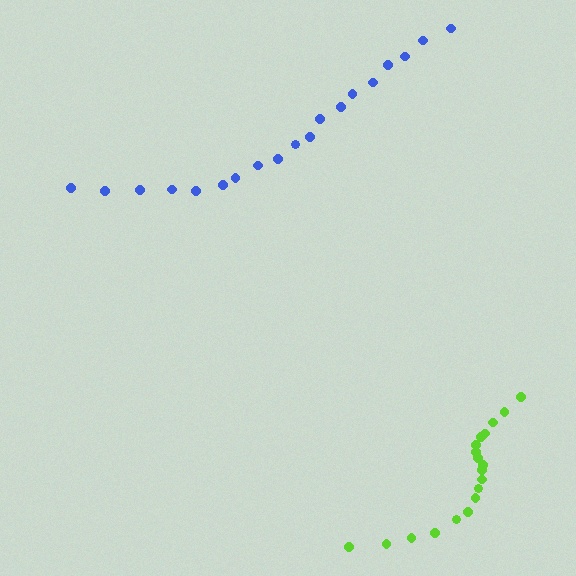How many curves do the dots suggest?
There are 2 distinct paths.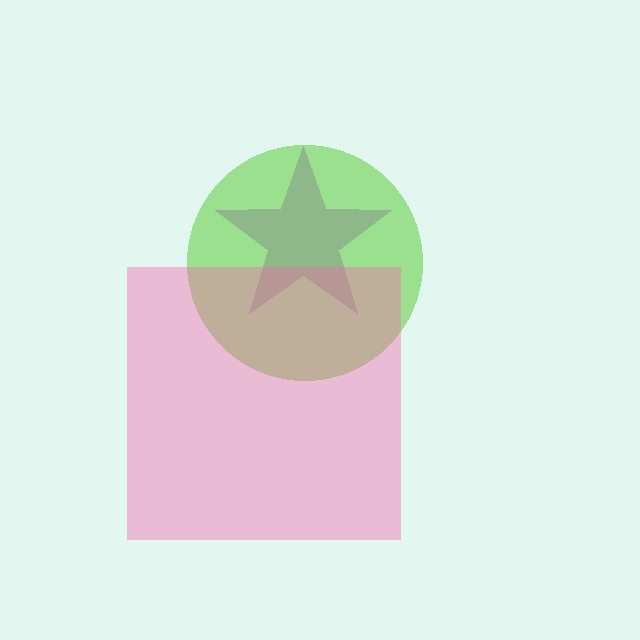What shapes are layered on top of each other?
The layered shapes are: a purple star, a lime circle, a pink square.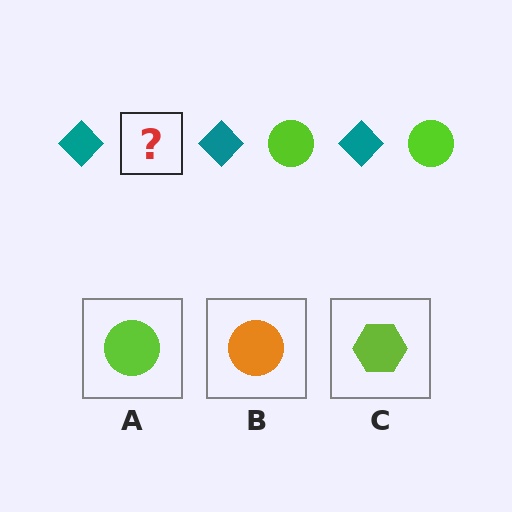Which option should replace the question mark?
Option A.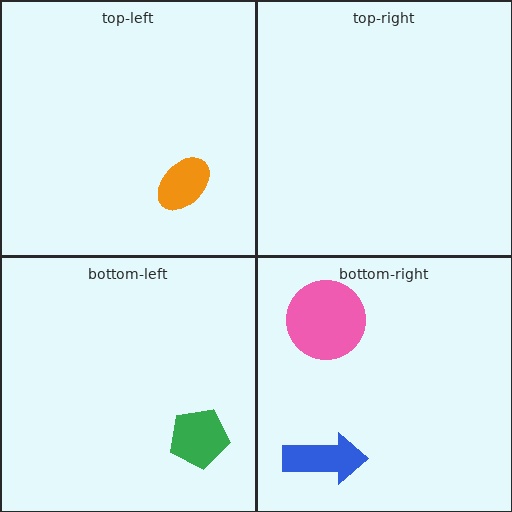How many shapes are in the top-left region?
1.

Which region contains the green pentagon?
The bottom-left region.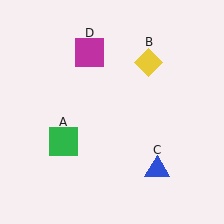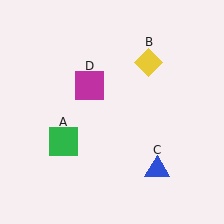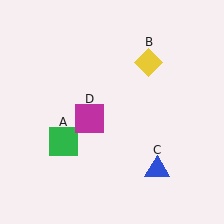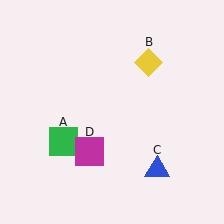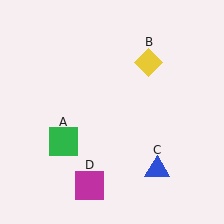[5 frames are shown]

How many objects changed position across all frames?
1 object changed position: magenta square (object D).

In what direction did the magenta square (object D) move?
The magenta square (object D) moved down.